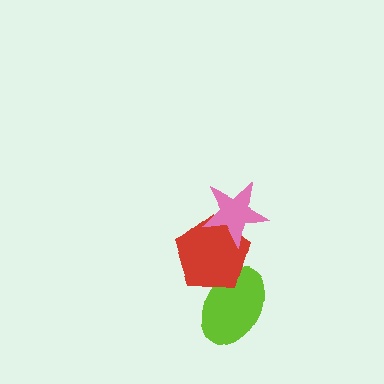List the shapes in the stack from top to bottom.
From top to bottom: the pink star, the red pentagon, the lime ellipse.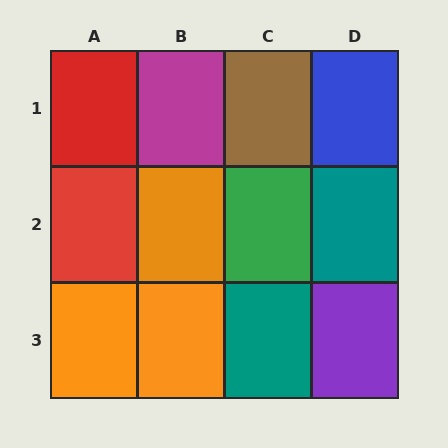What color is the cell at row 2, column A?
Red.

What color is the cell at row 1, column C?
Brown.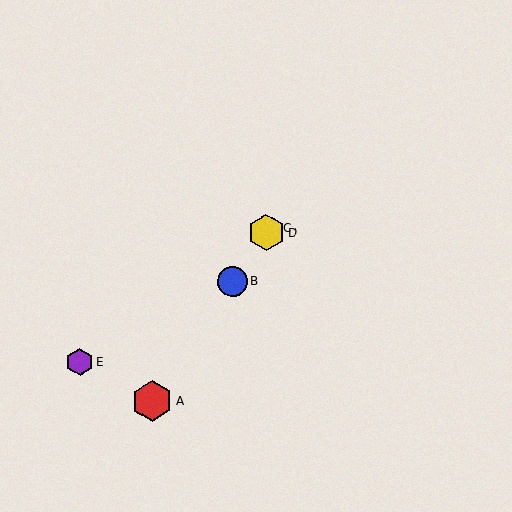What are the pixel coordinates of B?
Object B is at (233, 282).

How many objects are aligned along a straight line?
4 objects (A, B, C, D) are aligned along a straight line.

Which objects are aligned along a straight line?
Objects A, B, C, D are aligned along a straight line.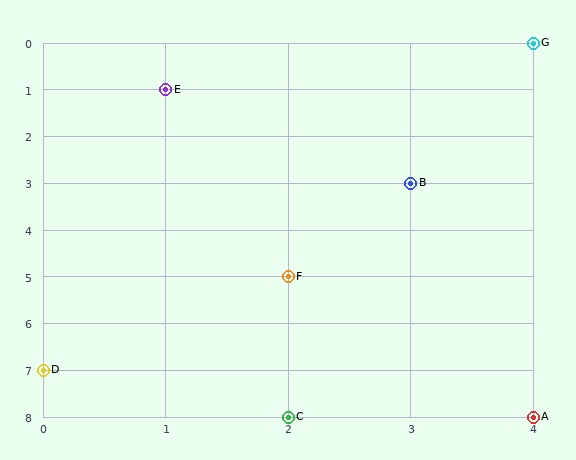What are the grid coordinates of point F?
Point F is at grid coordinates (2, 5).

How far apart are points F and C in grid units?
Points F and C are 3 rows apart.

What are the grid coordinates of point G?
Point G is at grid coordinates (4, 0).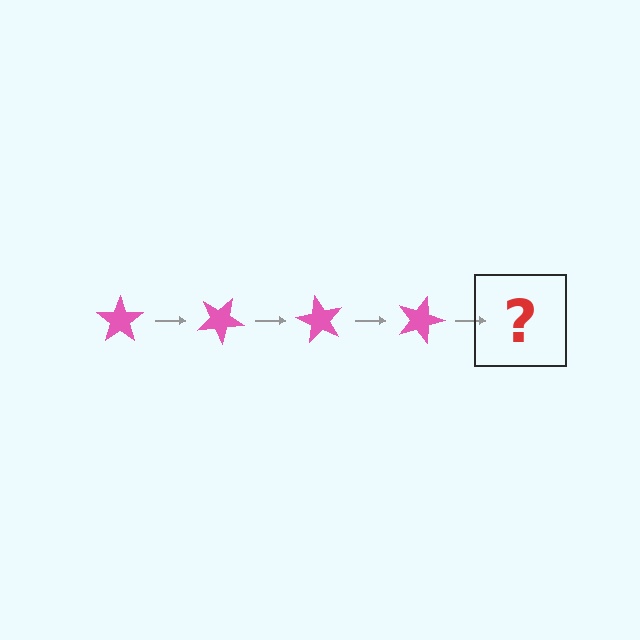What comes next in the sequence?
The next element should be a pink star rotated 120 degrees.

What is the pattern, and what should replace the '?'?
The pattern is that the star rotates 30 degrees each step. The '?' should be a pink star rotated 120 degrees.